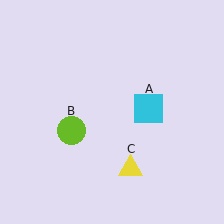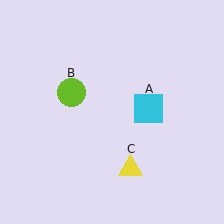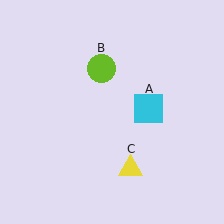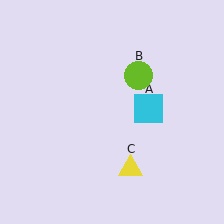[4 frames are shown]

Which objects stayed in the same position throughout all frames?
Cyan square (object A) and yellow triangle (object C) remained stationary.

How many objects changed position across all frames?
1 object changed position: lime circle (object B).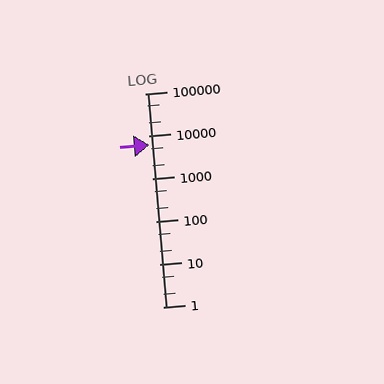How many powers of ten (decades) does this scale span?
The scale spans 5 decades, from 1 to 100000.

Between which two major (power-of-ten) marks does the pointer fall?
The pointer is between 1000 and 10000.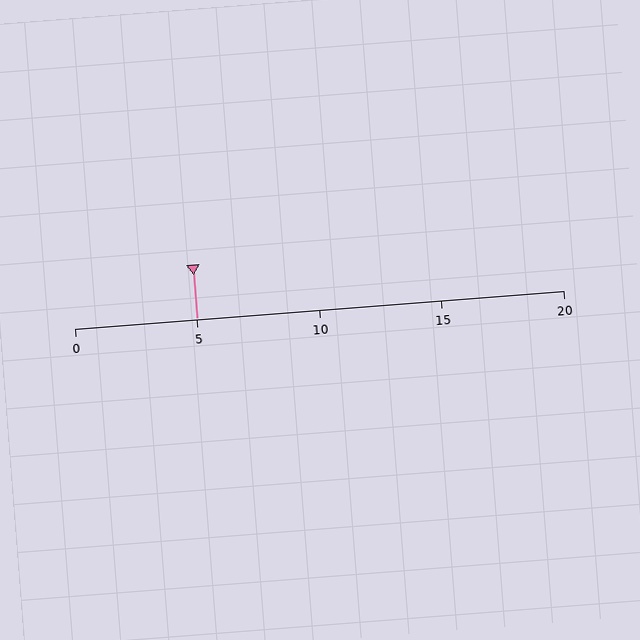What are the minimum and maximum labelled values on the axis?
The axis runs from 0 to 20.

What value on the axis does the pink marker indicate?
The marker indicates approximately 5.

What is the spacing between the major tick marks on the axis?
The major ticks are spaced 5 apart.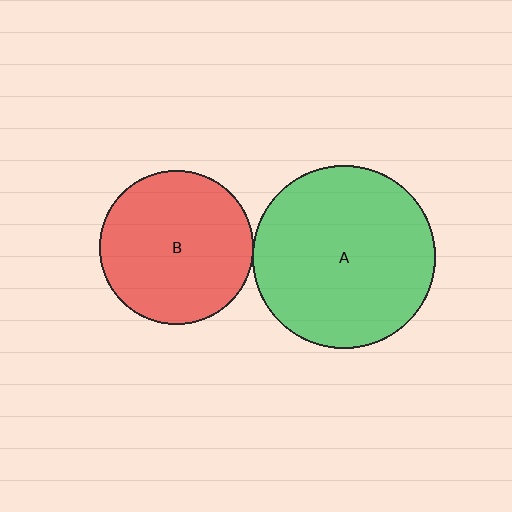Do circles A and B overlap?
Yes.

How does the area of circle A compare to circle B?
Approximately 1.4 times.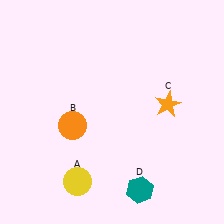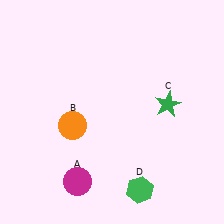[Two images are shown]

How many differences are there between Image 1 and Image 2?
There are 3 differences between the two images.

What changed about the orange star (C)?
In Image 1, C is orange. In Image 2, it changed to green.